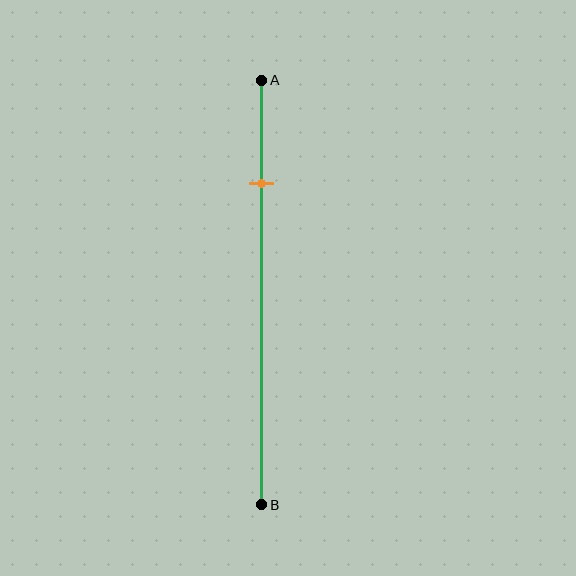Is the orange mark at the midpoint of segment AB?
No, the mark is at about 25% from A, not at the 50% midpoint.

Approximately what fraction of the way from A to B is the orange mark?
The orange mark is approximately 25% of the way from A to B.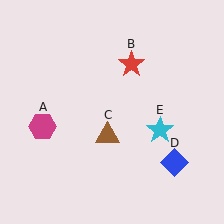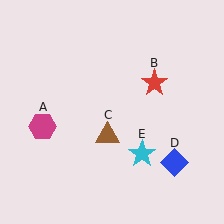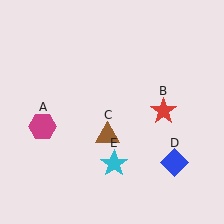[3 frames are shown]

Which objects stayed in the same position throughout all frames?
Magenta hexagon (object A) and brown triangle (object C) and blue diamond (object D) remained stationary.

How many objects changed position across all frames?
2 objects changed position: red star (object B), cyan star (object E).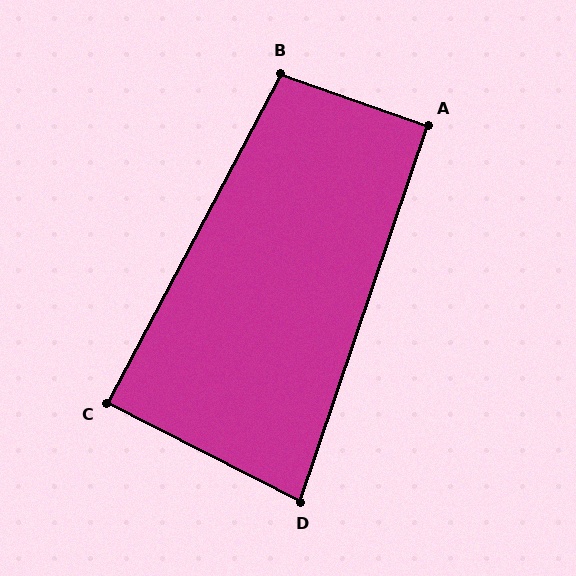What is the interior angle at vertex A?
Approximately 91 degrees (approximately right).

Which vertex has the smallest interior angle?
D, at approximately 82 degrees.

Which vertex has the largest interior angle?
B, at approximately 98 degrees.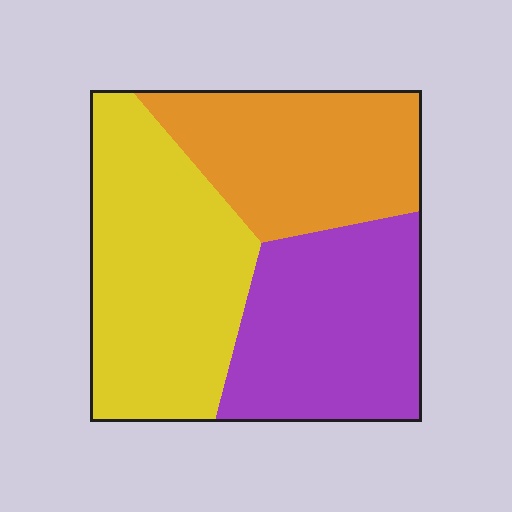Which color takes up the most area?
Yellow, at roughly 40%.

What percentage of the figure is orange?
Orange takes up between a sixth and a third of the figure.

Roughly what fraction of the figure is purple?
Purple covers around 30% of the figure.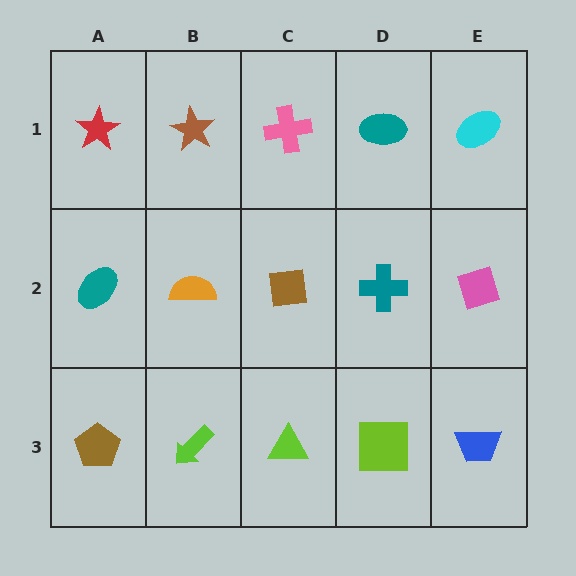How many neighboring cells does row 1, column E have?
2.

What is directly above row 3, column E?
A pink diamond.